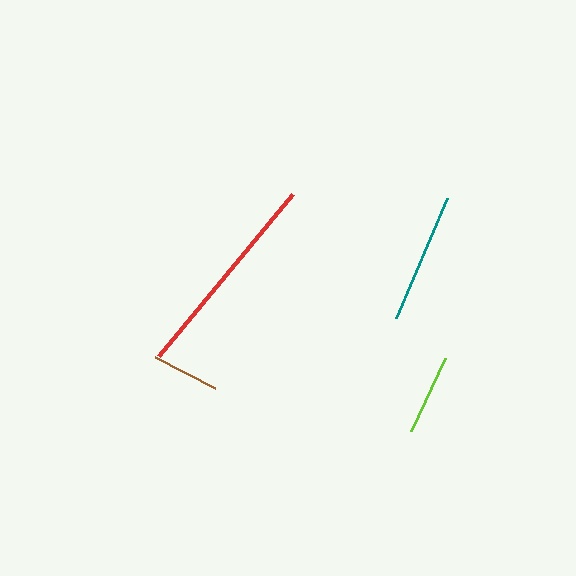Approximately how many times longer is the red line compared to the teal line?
The red line is approximately 1.6 times the length of the teal line.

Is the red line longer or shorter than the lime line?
The red line is longer than the lime line.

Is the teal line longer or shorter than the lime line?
The teal line is longer than the lime line.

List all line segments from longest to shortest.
From longest to shortest: red, teal, lime, brown.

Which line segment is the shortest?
The brown line is the shortest at approximately 67 pixels.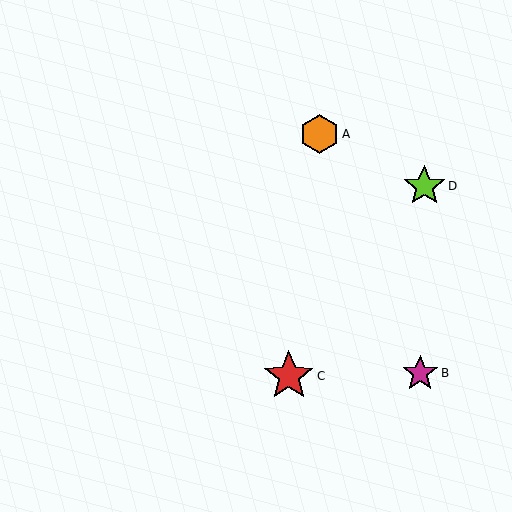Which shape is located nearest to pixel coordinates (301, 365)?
The red star (labeled C) at (289, 376) is nearest to that location.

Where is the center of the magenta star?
The center of the magenta star is at (420, 373).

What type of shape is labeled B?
Shape B is a magenta star.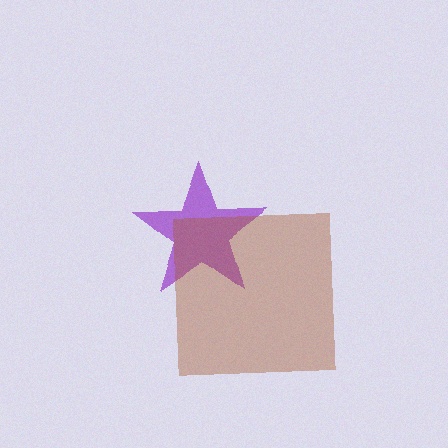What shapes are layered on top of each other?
The layered shapes are: a purple star, a brown square.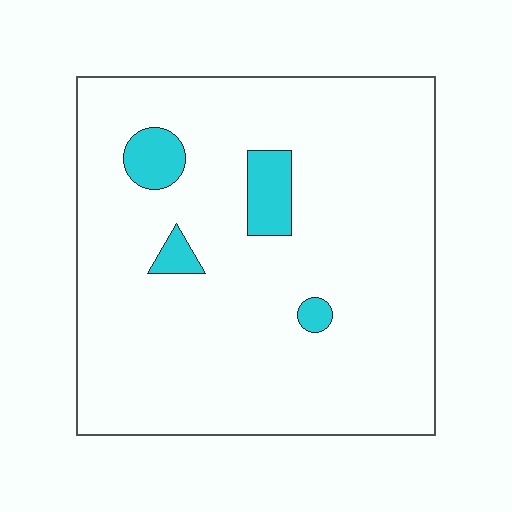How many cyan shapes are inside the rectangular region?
4.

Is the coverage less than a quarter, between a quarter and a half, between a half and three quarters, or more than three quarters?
Less than a quarter.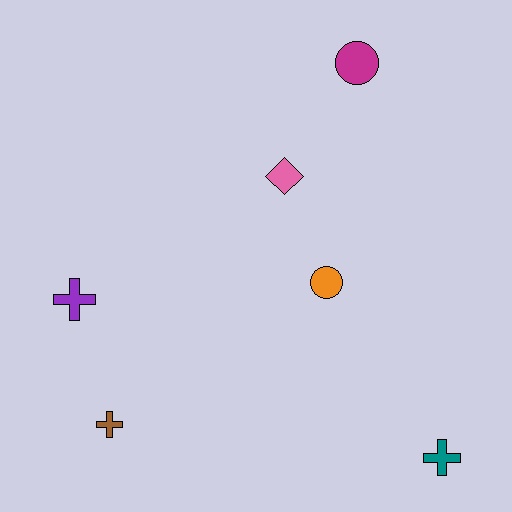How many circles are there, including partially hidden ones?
There are 2 circles.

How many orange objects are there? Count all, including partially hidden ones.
There is 1 orange object.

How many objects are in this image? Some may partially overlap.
There are 6 objects.